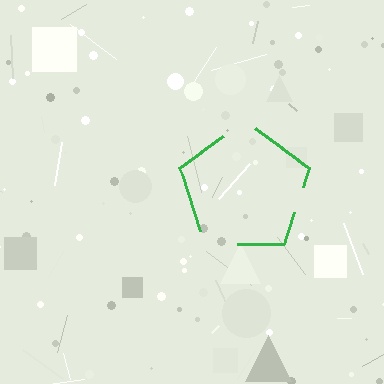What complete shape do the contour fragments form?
The contour fragments form a pentagon.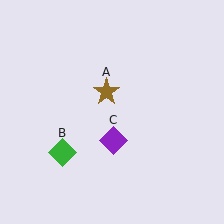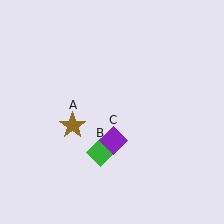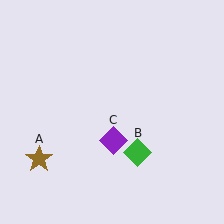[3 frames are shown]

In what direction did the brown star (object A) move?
The brown star (object A) moved down and to the left.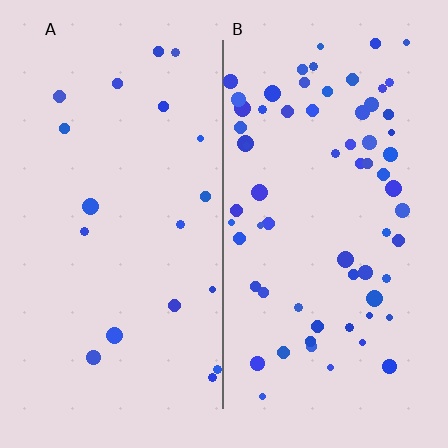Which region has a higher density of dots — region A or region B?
B (the right).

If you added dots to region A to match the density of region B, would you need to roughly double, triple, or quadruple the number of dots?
Approximately quadruple.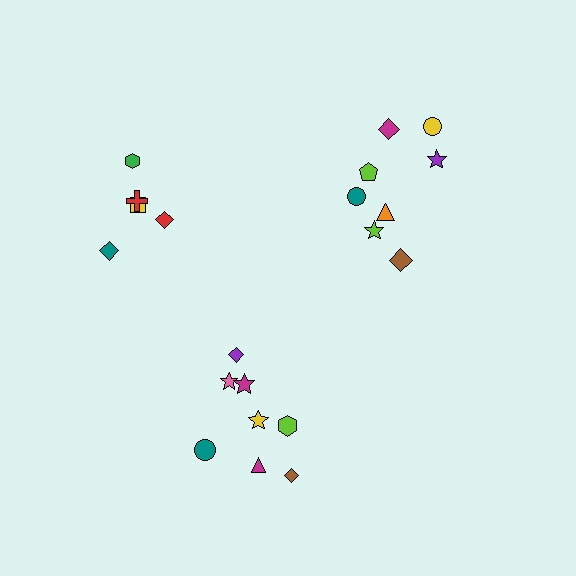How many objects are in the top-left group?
There are 5 objects.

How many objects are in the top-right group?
There are 8 objects.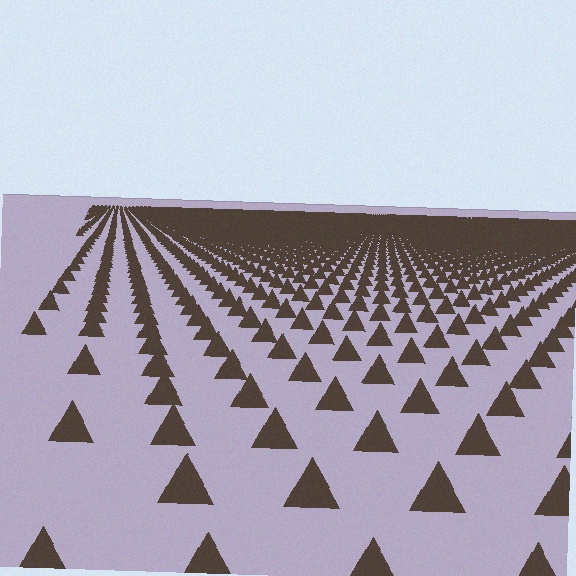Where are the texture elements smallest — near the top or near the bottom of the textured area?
Near the top.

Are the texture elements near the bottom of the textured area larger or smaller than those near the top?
Larger. Near the bottom, elements are closer to the viewer and appear at a bigger on-screen size.